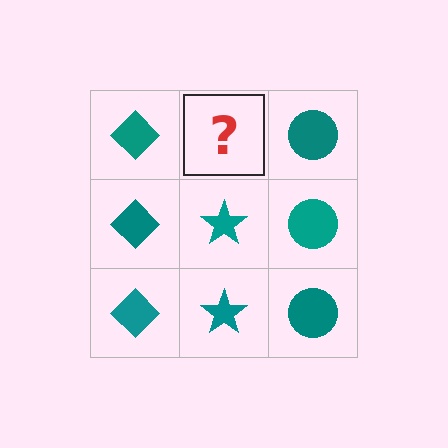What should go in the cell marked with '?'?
The missing cell should contain a teal star.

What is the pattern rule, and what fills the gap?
The rule is that each column has a consistent shape. The gap should be filled with a teal star.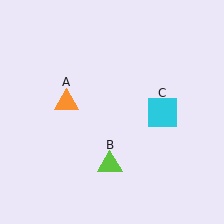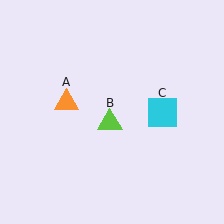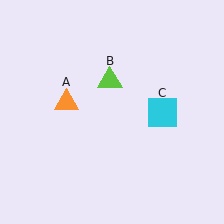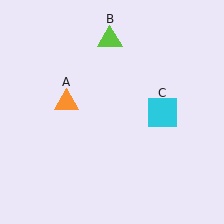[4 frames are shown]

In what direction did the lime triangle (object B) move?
The lime triangle (object B) moved up.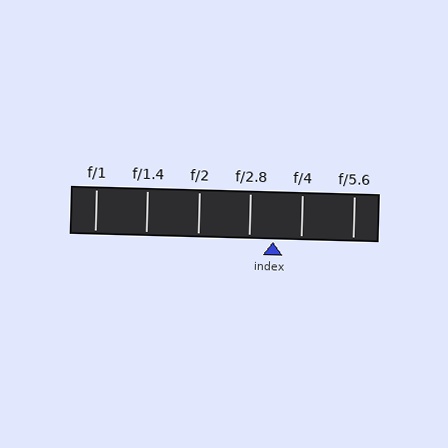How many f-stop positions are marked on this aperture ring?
There are 6 f-stop positions marked.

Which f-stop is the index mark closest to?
The index mark is closest to f/2.8.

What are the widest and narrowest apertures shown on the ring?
The widest aperture shown is f/1 and the narrowest is f/5.6.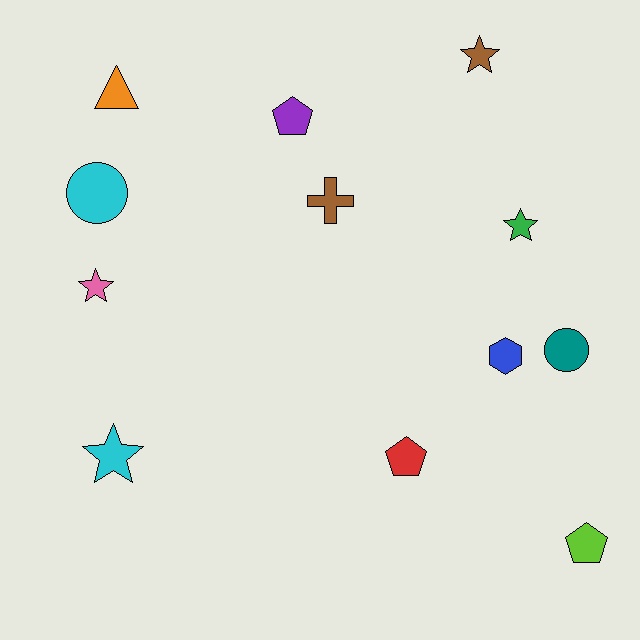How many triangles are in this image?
There is 1 triangle.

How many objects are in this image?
There are 12 objects.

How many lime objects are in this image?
There is 1 lime object.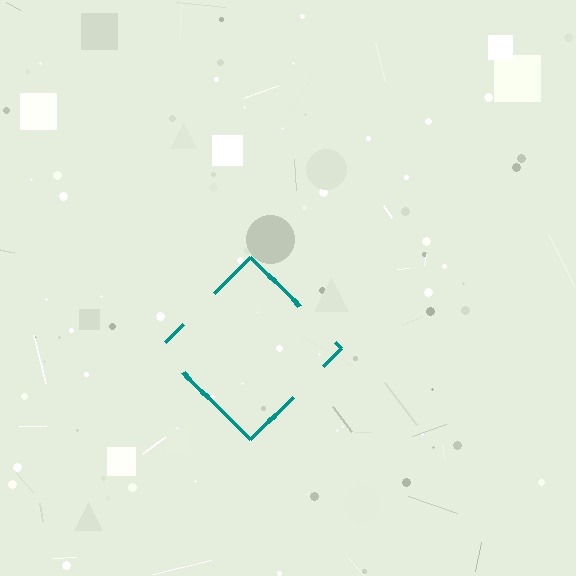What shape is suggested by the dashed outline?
The dashed outline suggests a diamond.